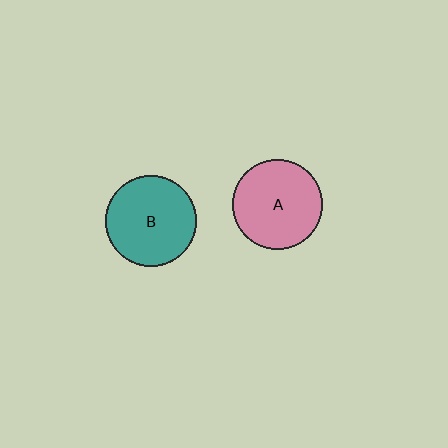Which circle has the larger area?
Circle B (teal).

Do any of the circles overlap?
No, none of the circles overlap.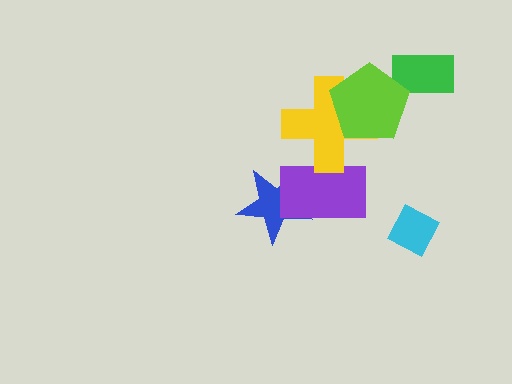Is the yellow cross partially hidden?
Yes, it is partially covered by another shape.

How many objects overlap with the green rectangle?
1 object overlaps with the green rectangle.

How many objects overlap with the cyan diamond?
0 objects overlap with the cyan diamond.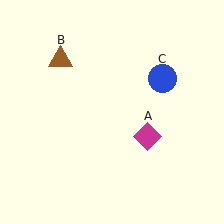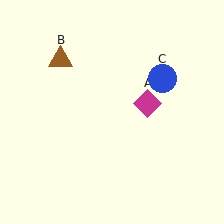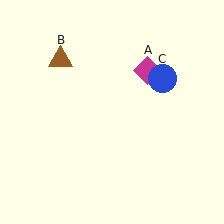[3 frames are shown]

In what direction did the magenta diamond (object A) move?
The magenta diamond (object A) moved up.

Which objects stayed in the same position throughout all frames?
Brown triangle (object B) and blue circle (object C) remained stationary.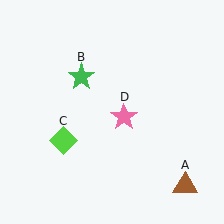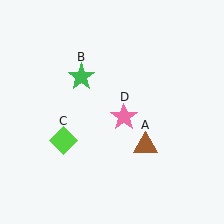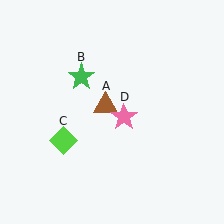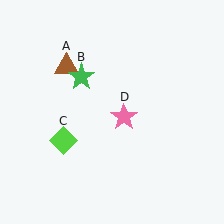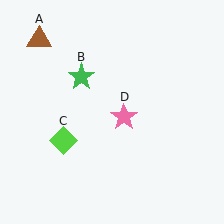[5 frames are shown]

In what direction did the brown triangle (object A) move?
The brown triangle (object A) moved up and to the left.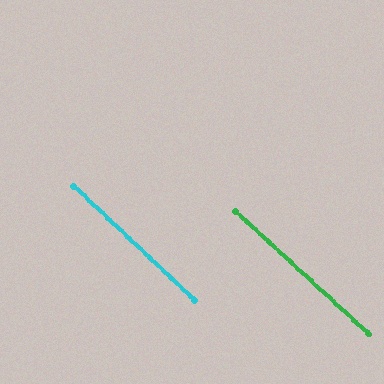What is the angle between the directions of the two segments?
Approximately 1 degree.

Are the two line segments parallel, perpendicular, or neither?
Parallel — their directions differ by only 0.6°.